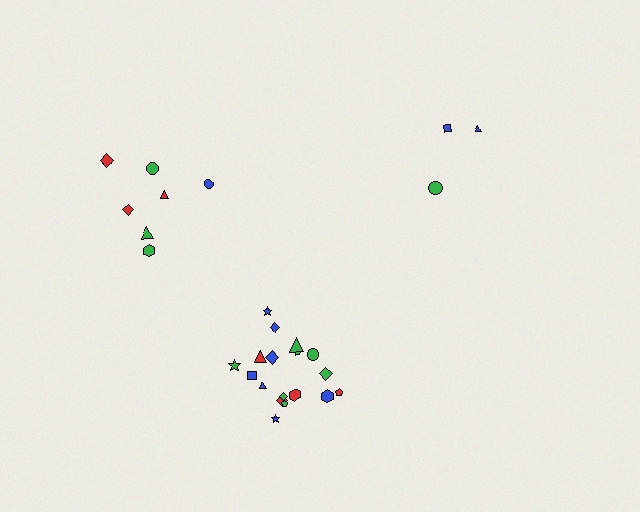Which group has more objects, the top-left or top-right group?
The top-left group.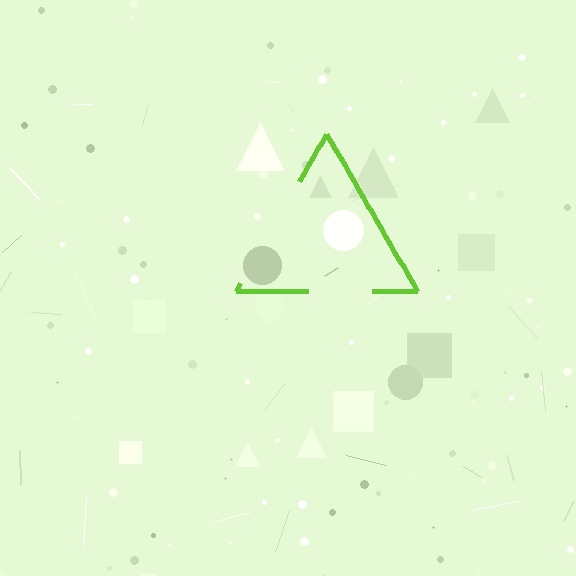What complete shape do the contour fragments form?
The contour fragments form a triangle.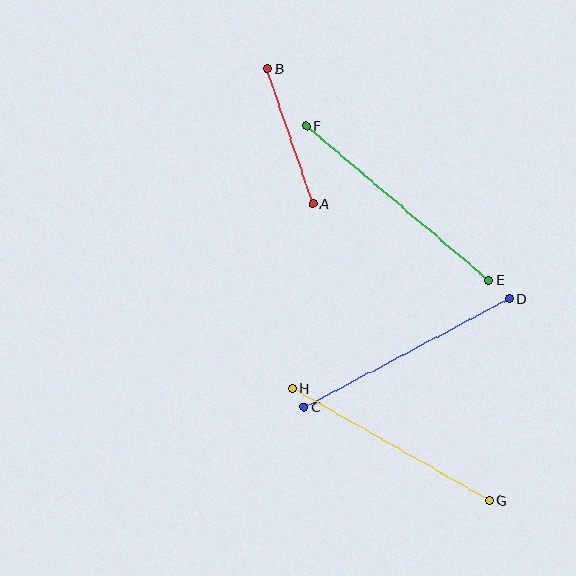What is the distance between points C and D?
The distance is approximately 232 pixels.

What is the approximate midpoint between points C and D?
The midpoint is at approximately (406, 353) pixels.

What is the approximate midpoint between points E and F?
The midpoint is at approximately (398, 203) pixels.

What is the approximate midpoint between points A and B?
The midpoint is at approximately (290, 136) pixels.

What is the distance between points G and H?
The distance is approximately 226 pixels.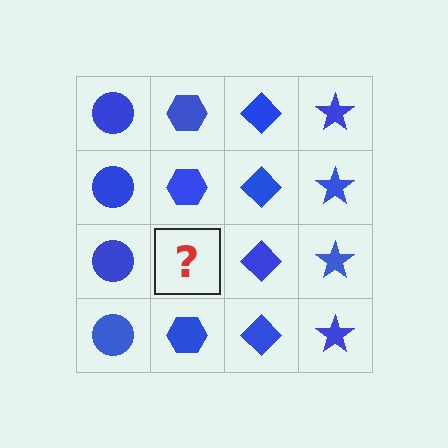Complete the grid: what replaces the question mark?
The question mark should be replaced with a blue hexagon.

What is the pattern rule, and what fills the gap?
The rule is that each column has a consistent shape. The gap should be filled with a blue hexagon.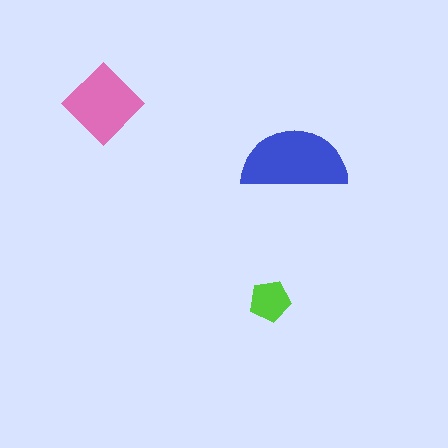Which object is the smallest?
The lime pentagon.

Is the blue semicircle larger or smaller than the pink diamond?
Larger.